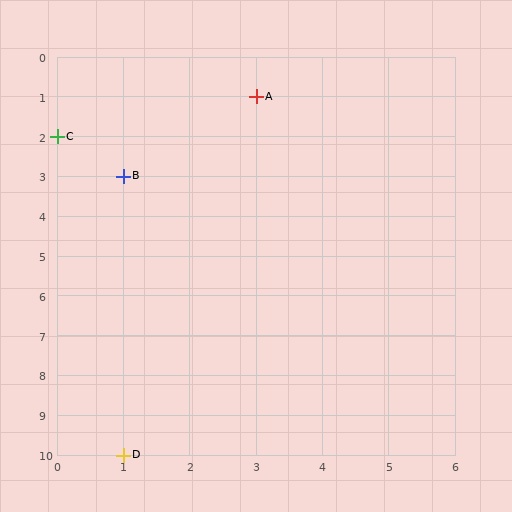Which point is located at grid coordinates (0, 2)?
Point C is at (0, 2).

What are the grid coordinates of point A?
Point A is at grid coordinates (3, 1).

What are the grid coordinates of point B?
Point B is at grid coordinates (1, 3).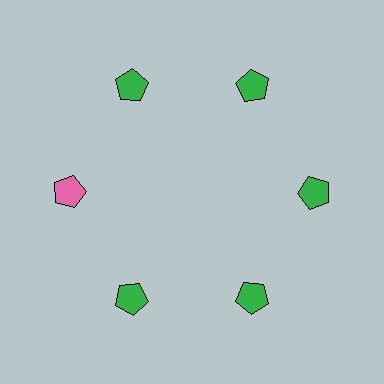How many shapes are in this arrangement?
There are 6 shapes arranged in a ring pattern.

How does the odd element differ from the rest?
It has a different color: pink instead of green.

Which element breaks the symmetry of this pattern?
The pink pentagon at roughly the 9 o'clock position breaks the symmetry. All other shapes are green pentagons.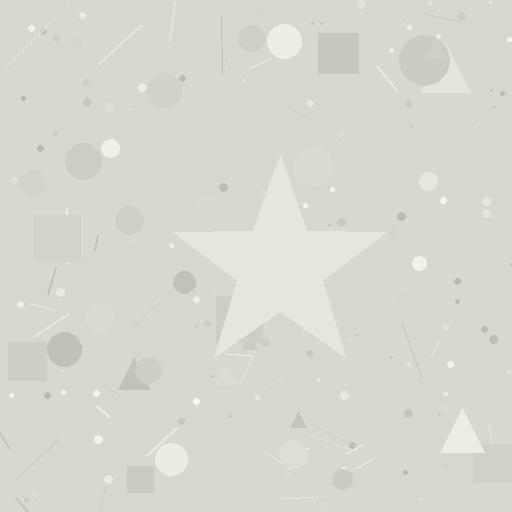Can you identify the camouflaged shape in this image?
The camouflaged shape is a star.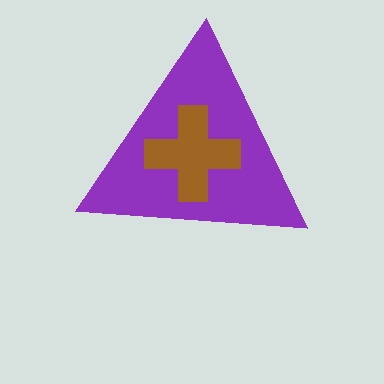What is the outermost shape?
The purple triangle.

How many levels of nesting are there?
2.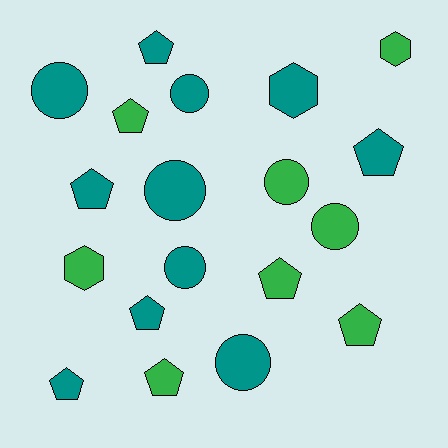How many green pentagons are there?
There are 4 green pentagons.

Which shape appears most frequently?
Pentagon, with 9 objects.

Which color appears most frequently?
Teal, with 11 objects.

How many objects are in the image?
There are 19 objects.